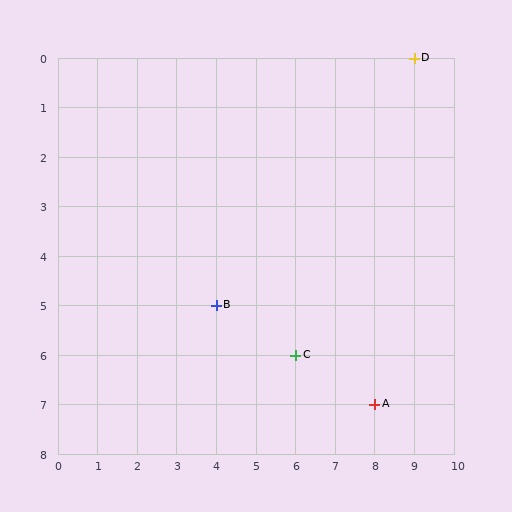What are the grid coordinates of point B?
Point B is at grid coordinates (4, 5).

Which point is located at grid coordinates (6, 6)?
Point C is at (6, 6).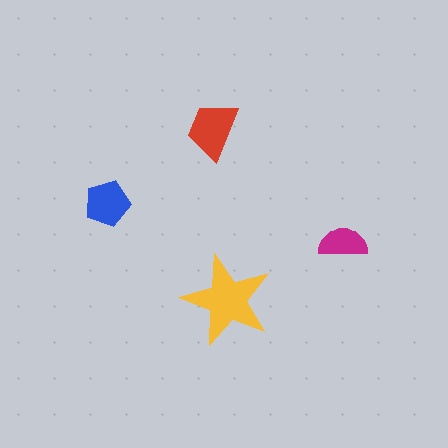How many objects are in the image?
There are 4 objects in the image.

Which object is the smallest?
The magenta semicircle.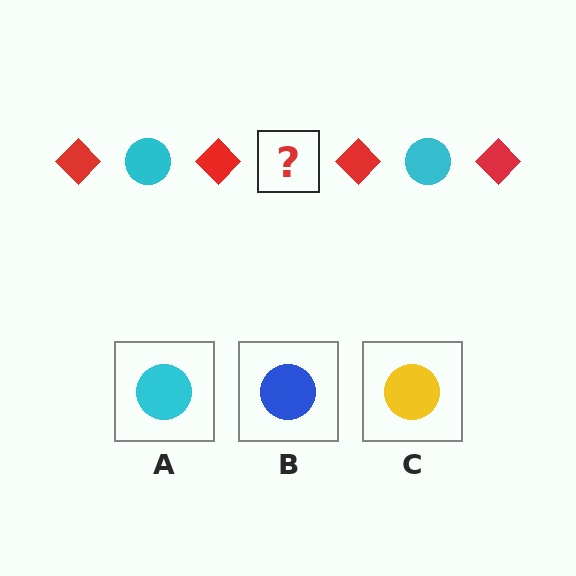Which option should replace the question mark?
Option A.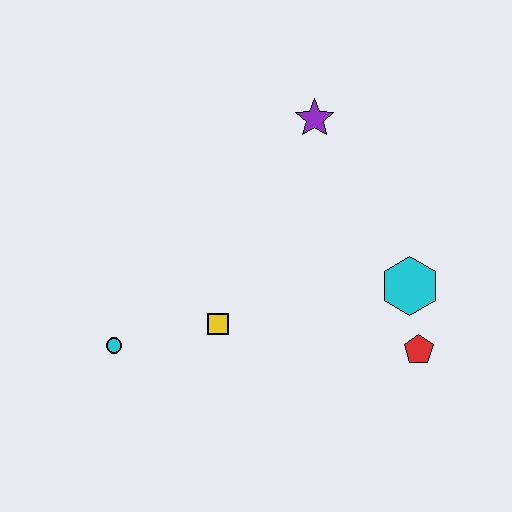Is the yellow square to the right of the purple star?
No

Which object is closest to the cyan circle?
The yellow square is closest to the cyan circle.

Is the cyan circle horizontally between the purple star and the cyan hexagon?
No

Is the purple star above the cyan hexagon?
Yes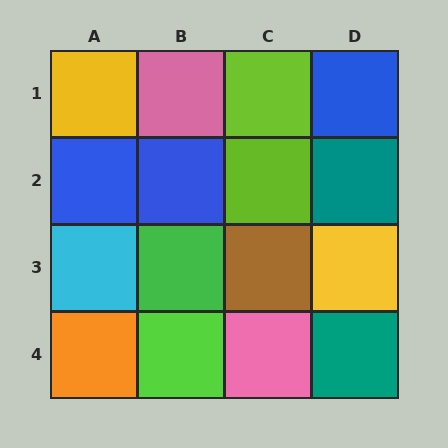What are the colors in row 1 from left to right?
Yellow, pink, lime, blue.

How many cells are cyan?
1 cell is cyan.